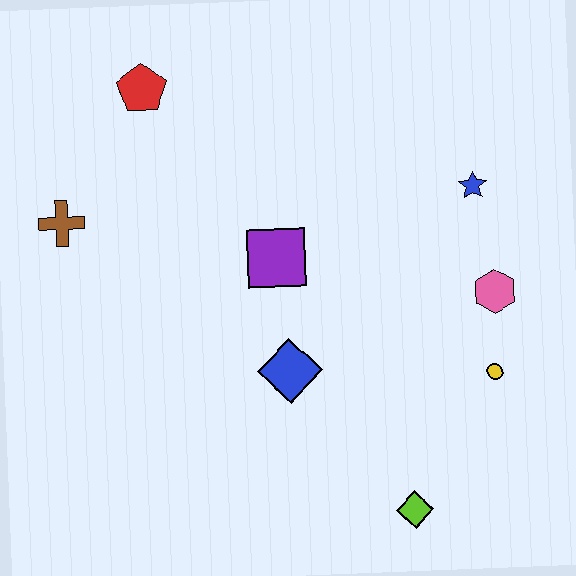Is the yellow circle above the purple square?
No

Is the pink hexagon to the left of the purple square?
No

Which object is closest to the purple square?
The blue diamond is closest to the purple square.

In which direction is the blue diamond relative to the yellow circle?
The blue diamond is to the left of the yellow circle.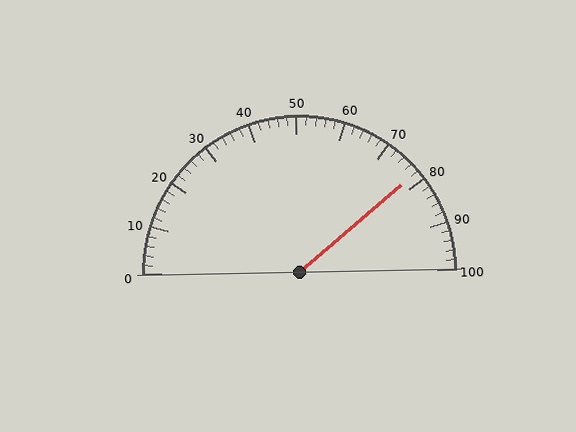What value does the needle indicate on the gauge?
The needle indicates approximately 78.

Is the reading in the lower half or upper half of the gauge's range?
The reading is in the upper half of the range (0 to 100).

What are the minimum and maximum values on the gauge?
The gauge ranges from 0 to 100.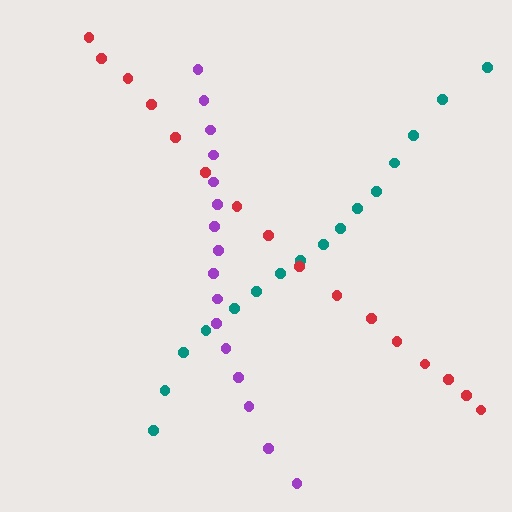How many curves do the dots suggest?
There are 3 distinct paths.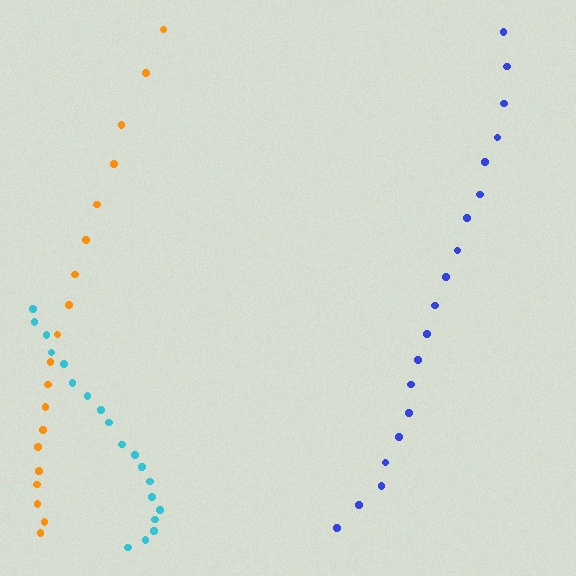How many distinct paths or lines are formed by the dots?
There are 3 distinct paths.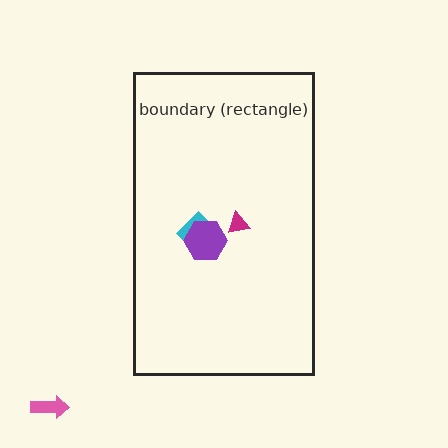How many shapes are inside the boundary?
3 inside, 1 outside.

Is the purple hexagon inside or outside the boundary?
Inside.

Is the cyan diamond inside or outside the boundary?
Inside.